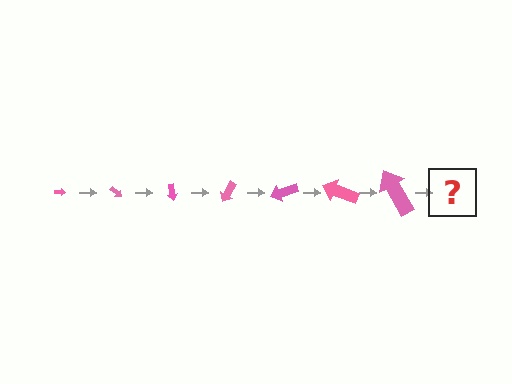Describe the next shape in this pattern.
It should be an arrow, larger than the previous one and rotated 280 degrees from the start.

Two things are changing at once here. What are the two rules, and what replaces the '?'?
The two rules are that the arrow grows larger each step and it rotates 40 degrees each step. The '?' should be an arrow, larger than the previous one and rotated 280 degrees from the start.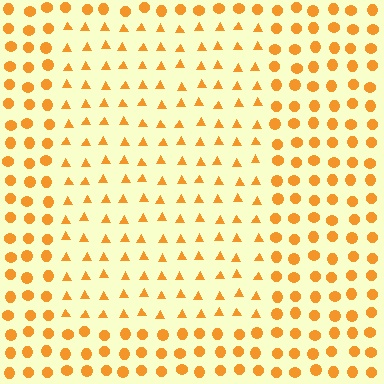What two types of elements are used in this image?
The image uses triangles inside the rectangle region and circles outside it.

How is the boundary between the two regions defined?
The boundary is defined by a change in element shape: triangles inside vs. circles outside. All elements share the same color and spacing.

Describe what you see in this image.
The image is filled with small orange elements arranged in a uniform grid. A rectangle-shaped region contains triangles, while the surrounding area contains circles. The boundary is defined purely by the change in element shape.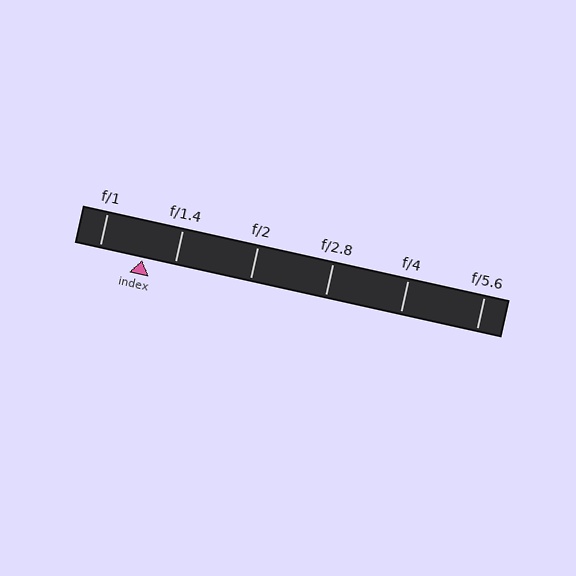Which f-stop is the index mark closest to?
The index mark is closest to f/1.4.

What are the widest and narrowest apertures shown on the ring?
The widest aperture shown is f/1 and the narrowest is f/5.6.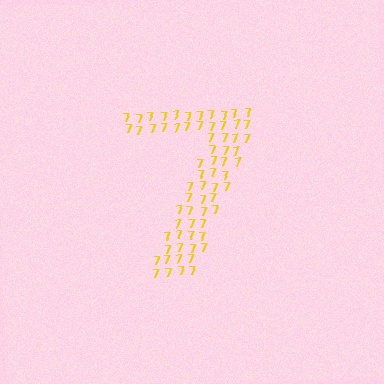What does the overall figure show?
The overall figure shows the digit 7.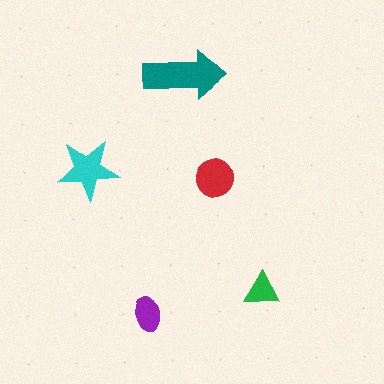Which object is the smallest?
The green triangle.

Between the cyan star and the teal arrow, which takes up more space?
The teal arrow.